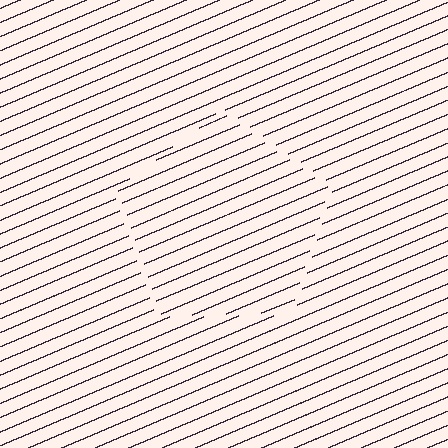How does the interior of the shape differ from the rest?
The interior of the shape contains the same grating, shifted by half a period — the contour is defined by the phase discontinuity where line-ends from the inner and outer gratings abut.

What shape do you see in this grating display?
An illusory pentagon. The interior of the shape contains the same grating, shifted by half a period — the contour is defined by the phase discontinuity where line-ends from the inner and outer gratings abut.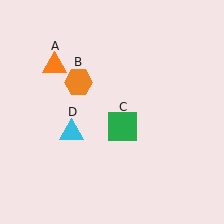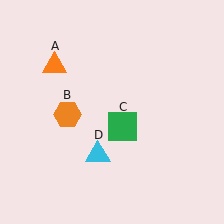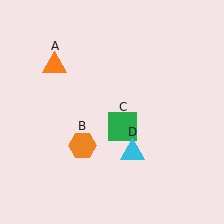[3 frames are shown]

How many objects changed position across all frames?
2 objects changed position: orange hexagon (object B), cyan triangle (object D).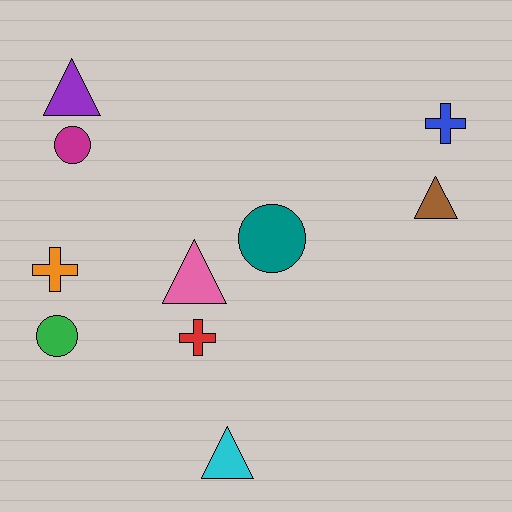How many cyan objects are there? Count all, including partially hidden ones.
There is 1 cyan object.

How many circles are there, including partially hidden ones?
There are 3 circles.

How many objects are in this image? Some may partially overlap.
There are 10 objects.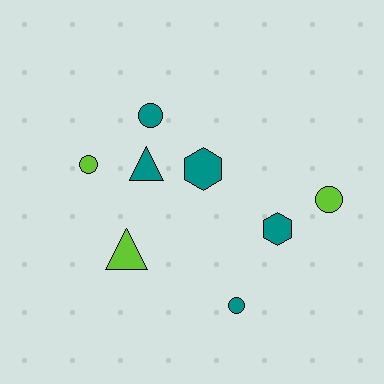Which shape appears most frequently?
Circle, with 4 objects.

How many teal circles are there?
There are 2 teal circles.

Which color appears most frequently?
Teal, with 5 objects.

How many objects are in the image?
There are 8 objects.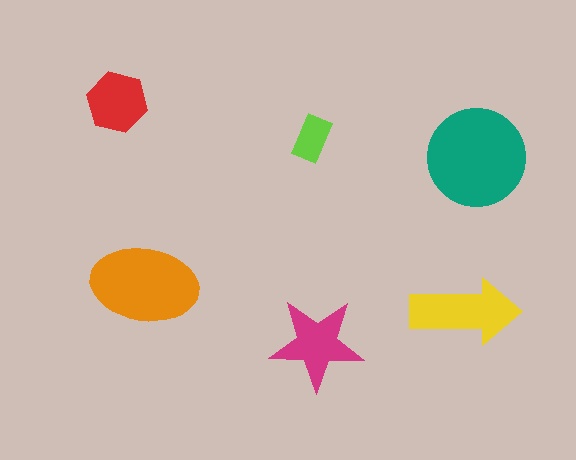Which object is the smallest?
The lime rectangle.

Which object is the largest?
The teal circle.